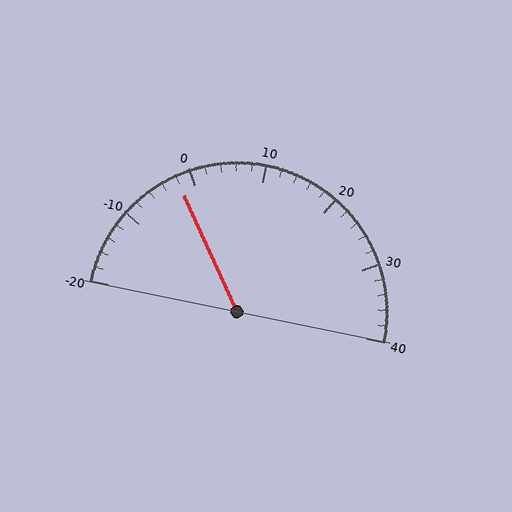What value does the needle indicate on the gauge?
The needle indicates approximately -2.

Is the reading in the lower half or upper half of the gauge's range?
The reading is in the lower half of the range (-20 to 40).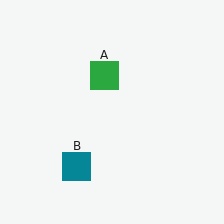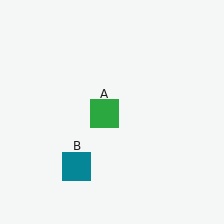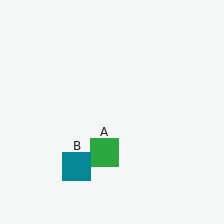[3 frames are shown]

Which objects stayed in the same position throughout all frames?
Teal square (object B) remained stationary.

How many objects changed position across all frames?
1 object changed position: green square (object A).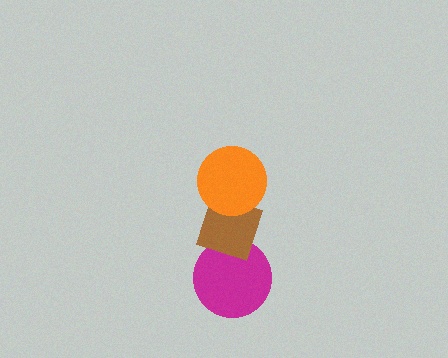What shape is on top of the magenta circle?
The brown diamond is on top of the magenta circle.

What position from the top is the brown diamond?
The brown diamond is 2nd from the top.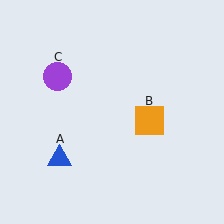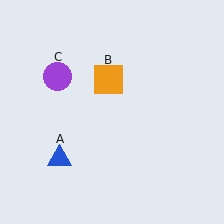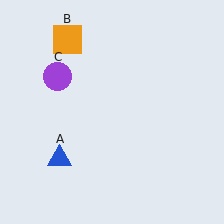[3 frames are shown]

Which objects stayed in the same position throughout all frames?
Blue triangle (object A) and purple circle (object C) remained stationary.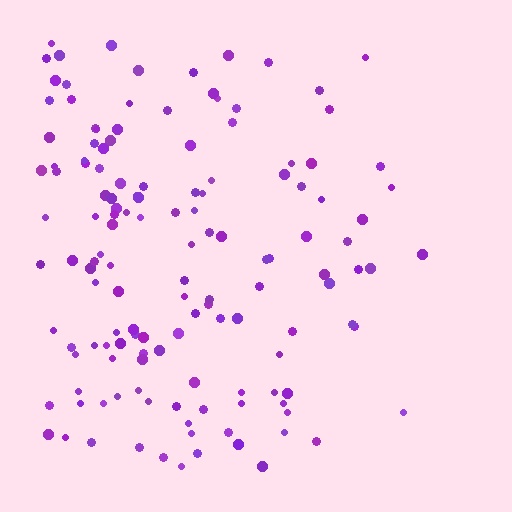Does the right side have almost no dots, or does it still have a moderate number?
Still a moderate number, just noticeably fewer than the left.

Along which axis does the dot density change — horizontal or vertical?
Horizontal.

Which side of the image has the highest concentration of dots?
The left.